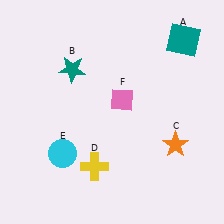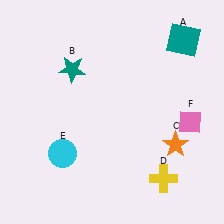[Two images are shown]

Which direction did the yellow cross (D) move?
The yellow cross (D) moved right.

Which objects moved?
The objects that moved are: the yellow cross (D), the pink diamond (F).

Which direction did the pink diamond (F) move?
The pink diamond (F) moved right.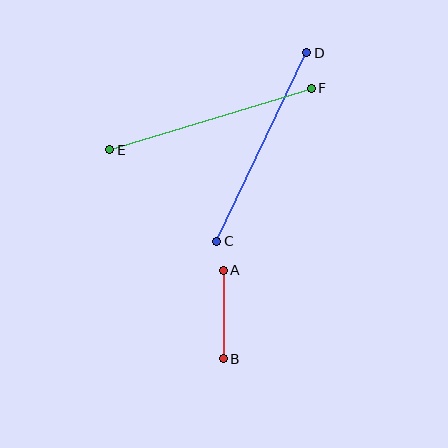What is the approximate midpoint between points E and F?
The midpoint is at approximately (210, 119) pixels.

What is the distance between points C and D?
The distance is approximately 209 pixels.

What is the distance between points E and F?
The distance is approximately 211 pixels.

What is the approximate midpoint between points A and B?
The midpoint is at approximately (223, 315) pixels.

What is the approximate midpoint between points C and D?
The midpoint is at approximately (262, 147) pixels.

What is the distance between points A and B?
The distance is approximately 89 pixels.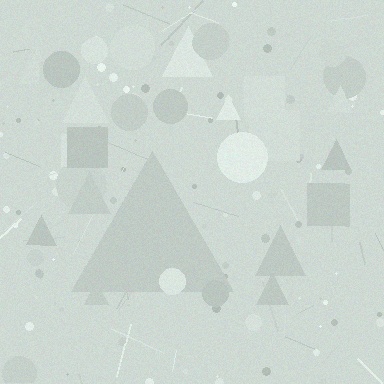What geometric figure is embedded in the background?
A triangle is embedded in the background.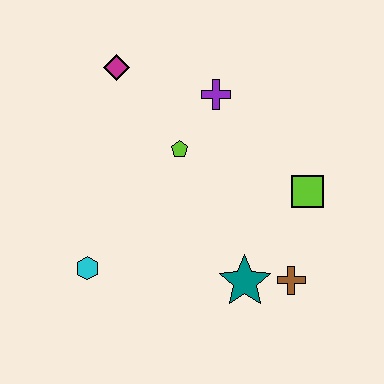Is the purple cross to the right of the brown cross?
No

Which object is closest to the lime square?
The brown cross is closest to the lime square.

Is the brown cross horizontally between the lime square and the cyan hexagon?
Yes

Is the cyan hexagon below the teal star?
No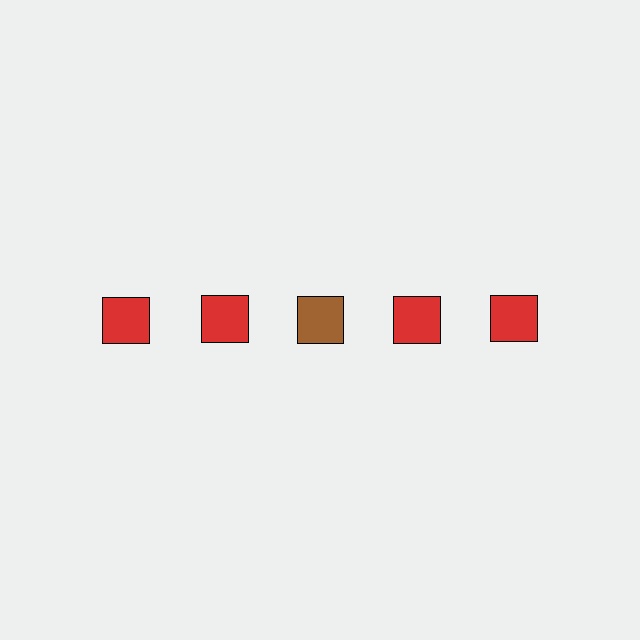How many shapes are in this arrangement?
There are 5 shapes arranged in a grid pattern.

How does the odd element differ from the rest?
It has a different color: brown instead of red.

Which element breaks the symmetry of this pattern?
The brown square in the top row, center column breaks the symmetry. All other shapes are red squares.